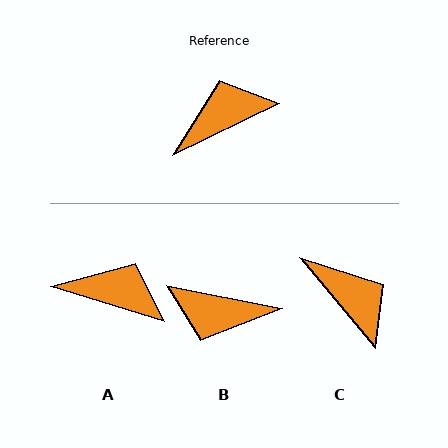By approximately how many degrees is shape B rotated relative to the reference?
Approximately 144 degrees counter-clockwise.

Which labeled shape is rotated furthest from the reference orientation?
B, about 144 degrees away.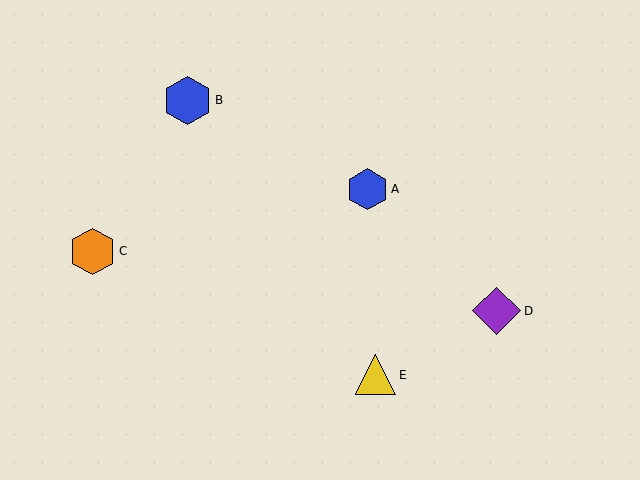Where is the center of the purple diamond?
The center of the purple diamond is at (497, 311).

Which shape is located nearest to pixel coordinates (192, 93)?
The blue hexagon (labeled B) at (187, 100) is nearest to that location.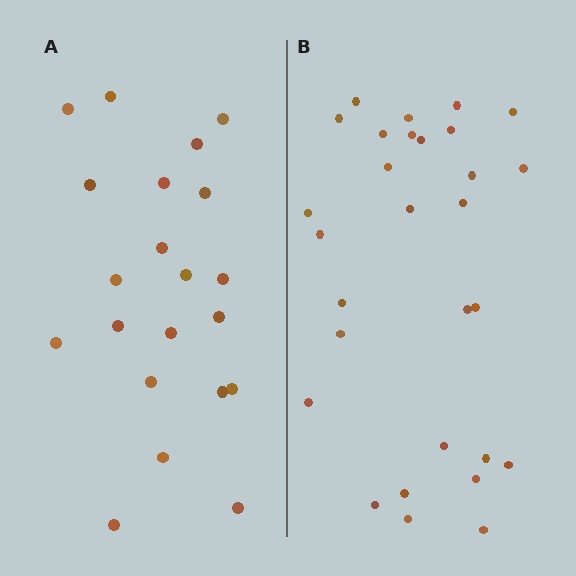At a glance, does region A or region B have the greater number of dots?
Region B (the right region) has more dots.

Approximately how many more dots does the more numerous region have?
Region B has roughly 8 or so more dots than region A.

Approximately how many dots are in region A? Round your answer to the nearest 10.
About 20 dots. (The exact count is 21, which rounds to 20.)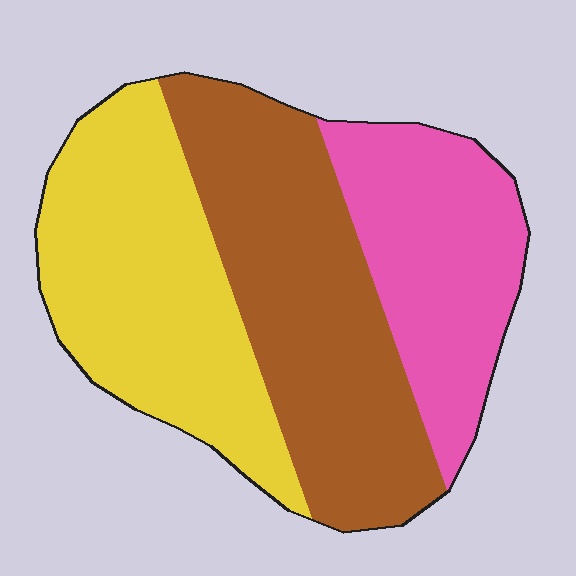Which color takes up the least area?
Pink, at roughly 25%.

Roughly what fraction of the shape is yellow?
Yellow covers 35% of the shape.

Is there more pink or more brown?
Brown.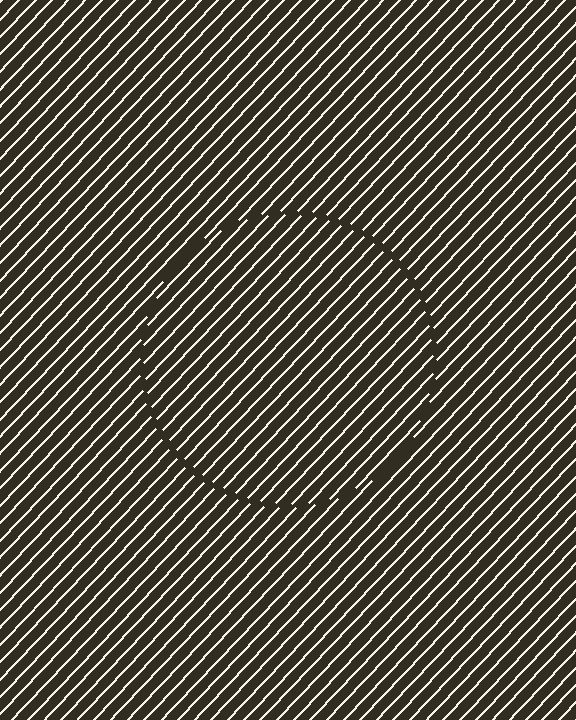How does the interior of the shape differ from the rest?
The interior of the shape contains the same grating, shifted by half a period — the contour is defined by the phase discontinuity where line-ends from the inner and outer gratings abut.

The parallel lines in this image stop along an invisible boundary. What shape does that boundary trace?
An illusory circle. The interior of the shape contains the same grating, shifted by half a period — the contour is defined by the phase discontinuity where line-ends from the inner and outer gratings abut.